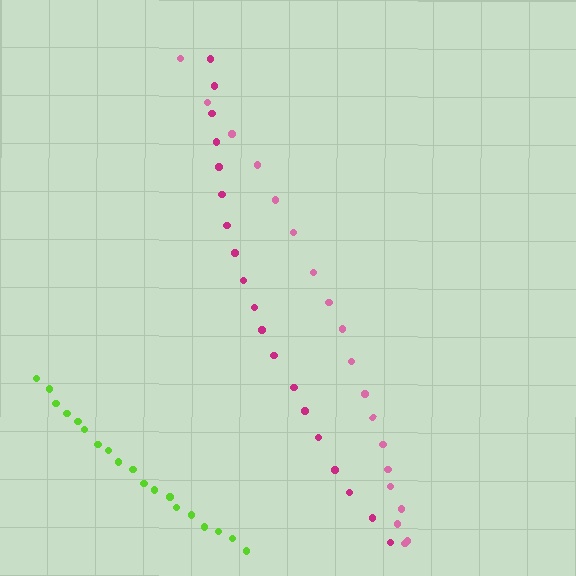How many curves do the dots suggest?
There are 3 distinct paths.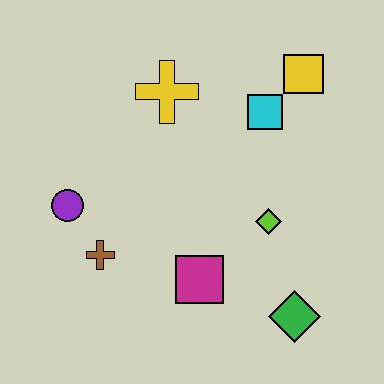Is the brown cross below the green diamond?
No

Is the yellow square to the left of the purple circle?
No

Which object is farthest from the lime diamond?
The purple circle is farthest from the lime diamond.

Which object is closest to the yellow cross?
The cyan square is closest to the yellow cross.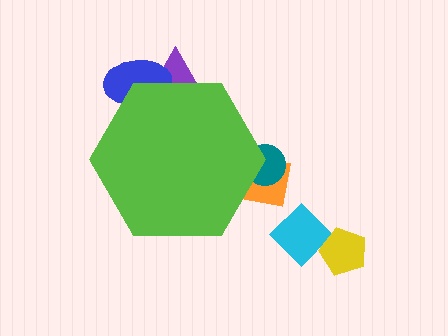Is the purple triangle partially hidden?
Yes, the purple triangle is partially hidden behind the lime hexagon.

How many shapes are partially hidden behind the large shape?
4 shapes are partially hidden.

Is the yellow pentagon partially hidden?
No, the yellow pentagon is fully visible.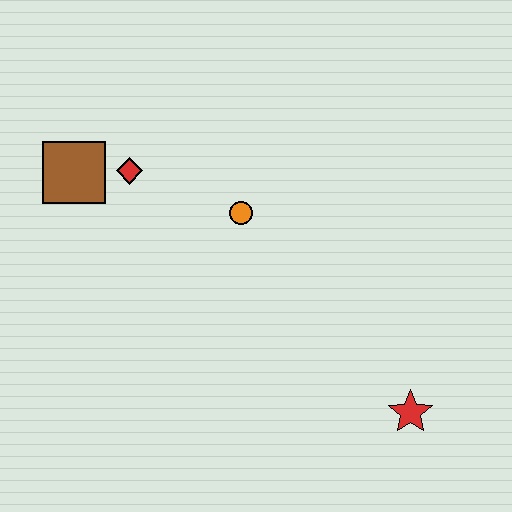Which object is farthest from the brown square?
The red star is farthest from the brown square.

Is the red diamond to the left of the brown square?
No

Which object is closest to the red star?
The orange circle is closest to the red star.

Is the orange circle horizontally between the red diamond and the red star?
Yes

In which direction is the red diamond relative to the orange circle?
The red diamond is to the left of the orange circle.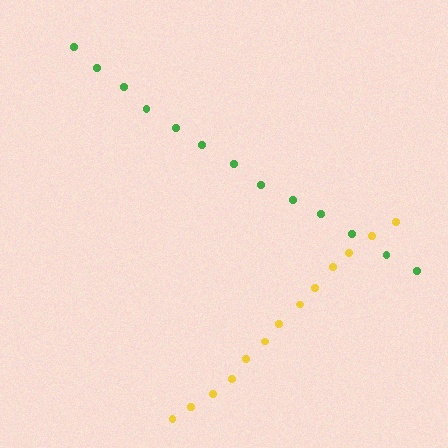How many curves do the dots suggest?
There are 2 distinct paths.